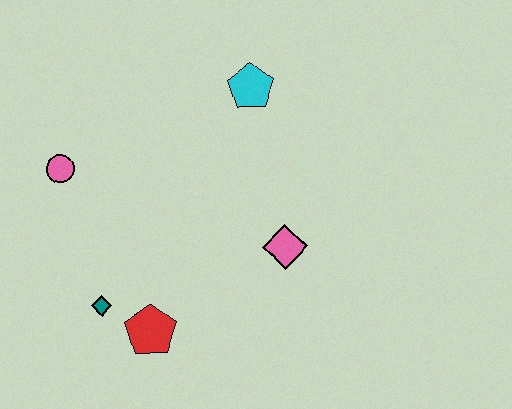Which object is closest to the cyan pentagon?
The pink diamond is closest to the cyan pentagon.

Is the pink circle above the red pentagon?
Yes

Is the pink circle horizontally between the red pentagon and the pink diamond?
No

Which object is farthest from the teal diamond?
The cyan pentagon is farthest from the teal diamond.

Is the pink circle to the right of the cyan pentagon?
No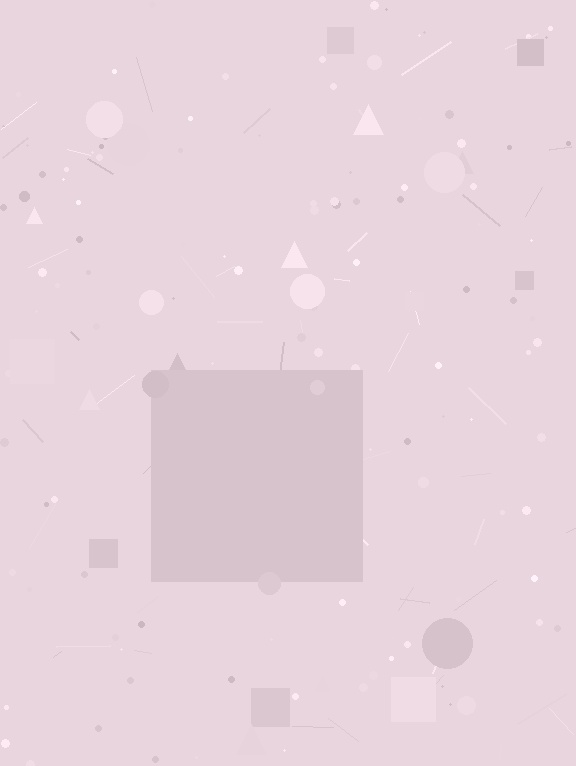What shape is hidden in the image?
A square is hidden in the image.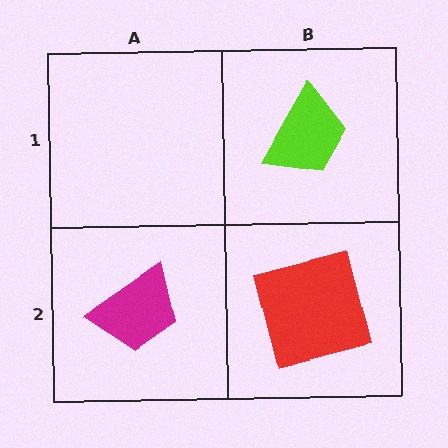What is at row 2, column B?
A red square.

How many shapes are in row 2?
2 shapes.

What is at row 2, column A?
A magenta trapezoid.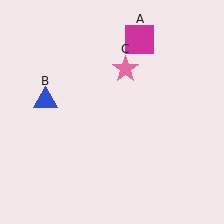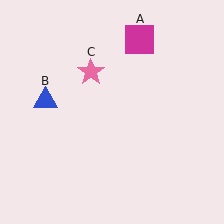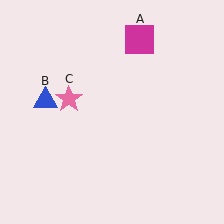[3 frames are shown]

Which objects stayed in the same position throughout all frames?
Magenta square (object A) and blue triangle (object B) remained stationary.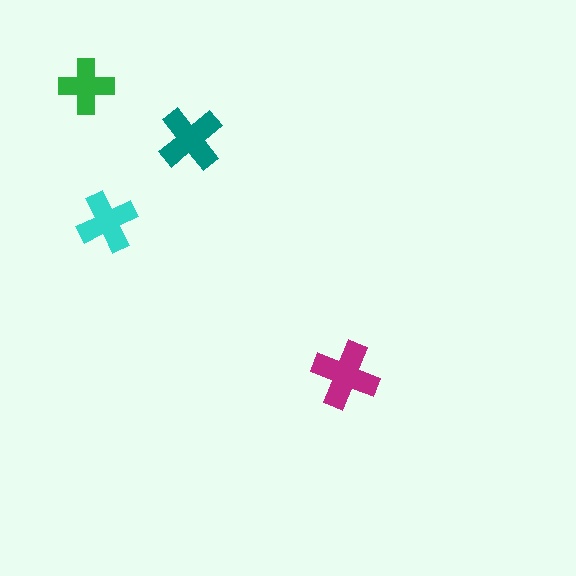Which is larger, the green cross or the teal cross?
The teal one.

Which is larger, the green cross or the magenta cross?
The magenta one.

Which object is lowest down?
The magenta cross is bottommost.